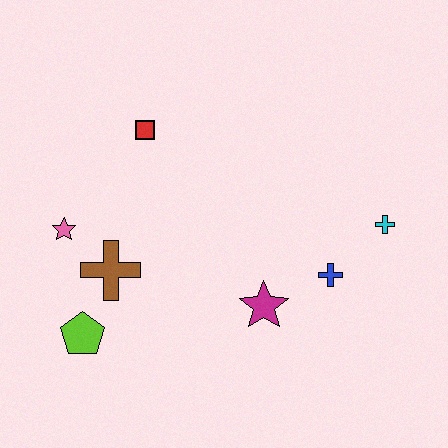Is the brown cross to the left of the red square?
Yes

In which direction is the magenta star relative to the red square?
The magenta star is below the red square.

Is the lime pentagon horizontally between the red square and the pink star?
Yes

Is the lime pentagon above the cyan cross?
No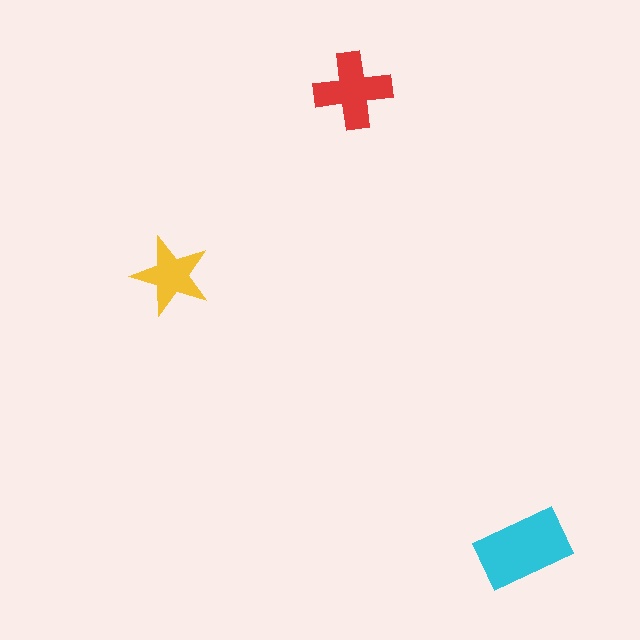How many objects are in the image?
There are 3 objects in the image.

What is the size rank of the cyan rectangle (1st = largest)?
1st.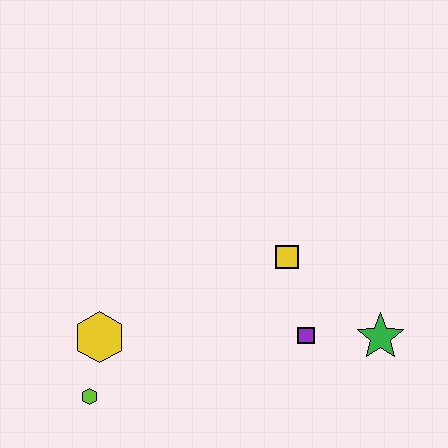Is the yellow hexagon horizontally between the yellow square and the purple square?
No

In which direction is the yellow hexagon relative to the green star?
The yellow hexagon is to the left of the green star.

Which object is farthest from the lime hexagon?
The green star is farthest from the lime hexagon.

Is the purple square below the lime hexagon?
No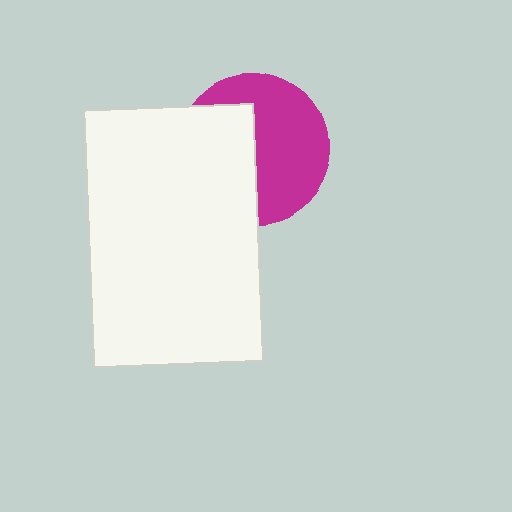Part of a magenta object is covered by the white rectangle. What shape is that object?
It is a circle.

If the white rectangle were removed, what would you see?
You would see the complete magenta circle.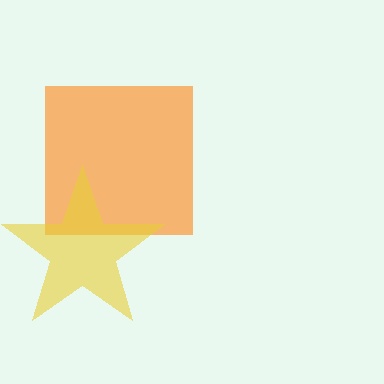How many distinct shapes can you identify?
There are 2 distinct shapes: an orange square, a yellow star.